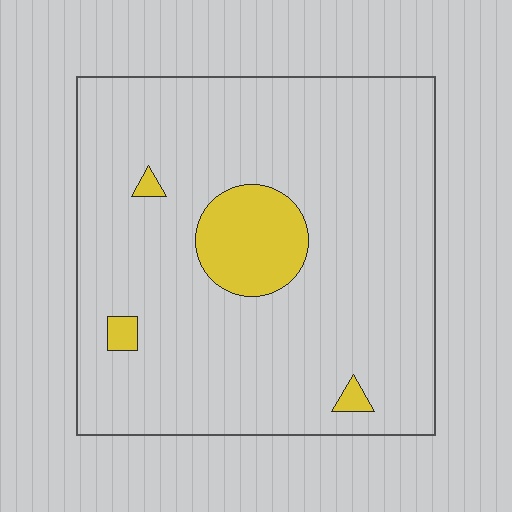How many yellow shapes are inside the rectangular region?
4.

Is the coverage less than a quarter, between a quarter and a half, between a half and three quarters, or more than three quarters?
Less than a quarter.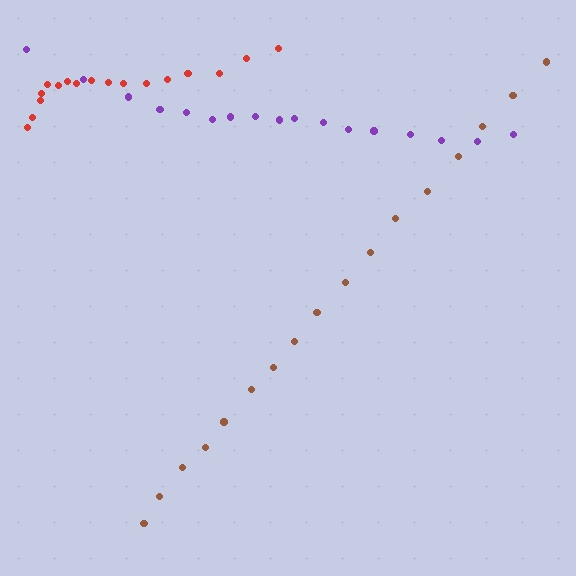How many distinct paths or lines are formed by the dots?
There are 3 distinct paths.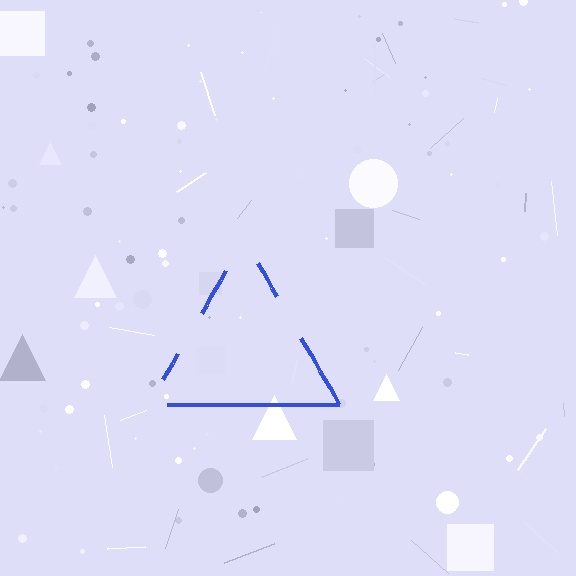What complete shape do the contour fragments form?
The contour fragments form a triangle.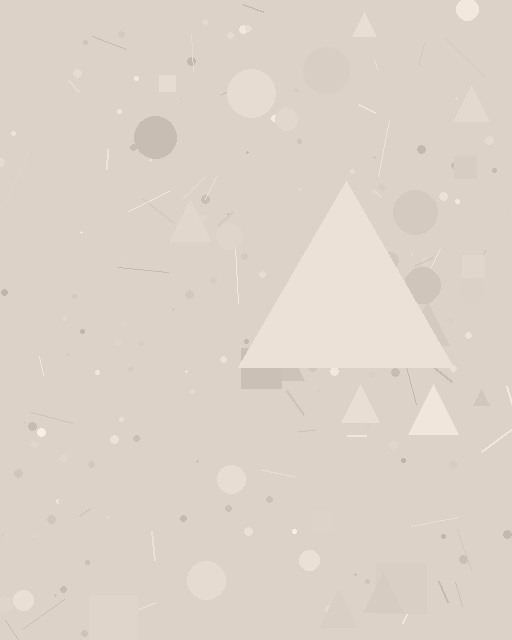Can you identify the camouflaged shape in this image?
The camouflaged shape is a triangle.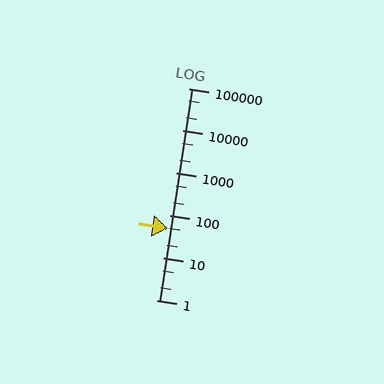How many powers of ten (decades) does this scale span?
The scale spans 5 decades, from 1 to 100000.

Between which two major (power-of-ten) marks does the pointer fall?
The pointer is between 10 and 100.